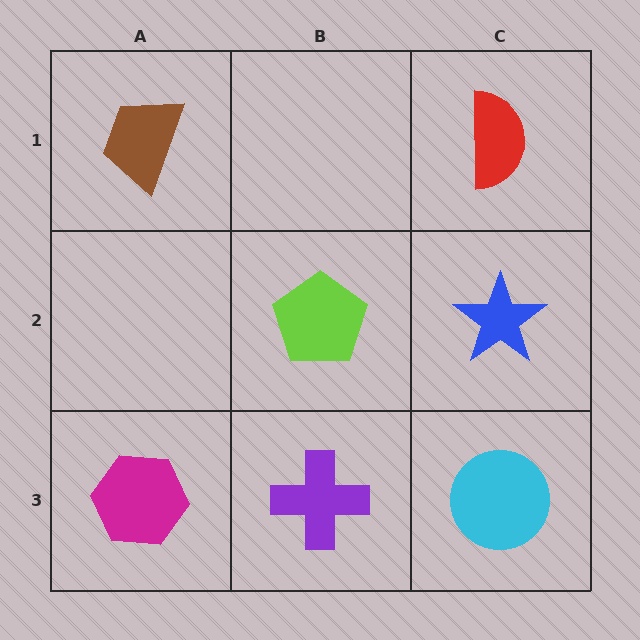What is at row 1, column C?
A red semicircle.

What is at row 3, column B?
A purple cross.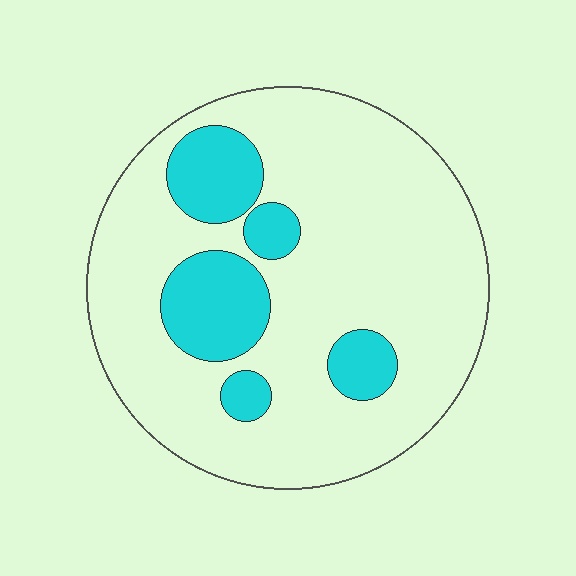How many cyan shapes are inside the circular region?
5.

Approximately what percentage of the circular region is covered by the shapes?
Approximately 20%.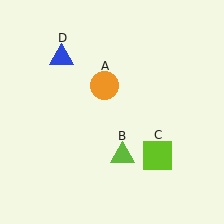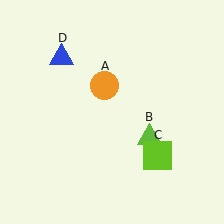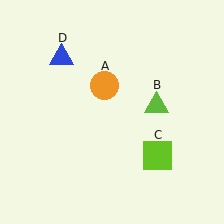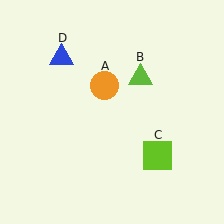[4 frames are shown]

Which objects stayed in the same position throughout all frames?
Orange circle (object A) and lime square (object C) and blue triangle (object D) remained stationary.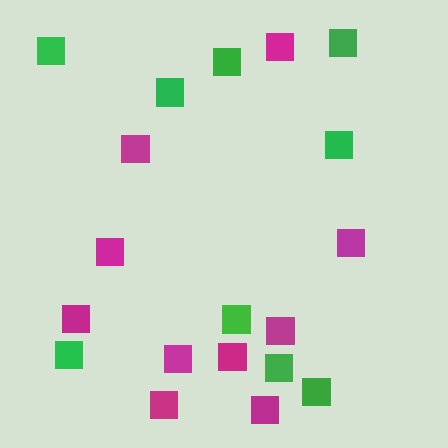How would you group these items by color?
There are 2 groups: one group of magenta squares (10) and one group of green squares (9).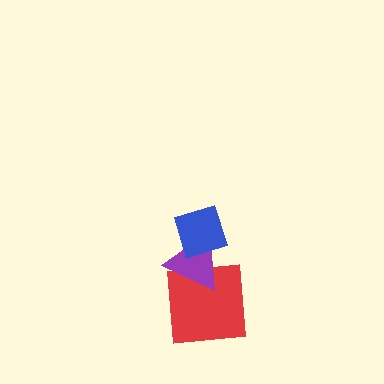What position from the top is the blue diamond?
The blue diamond is 1st from the top.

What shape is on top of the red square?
The purple triangle is on top of the red square.